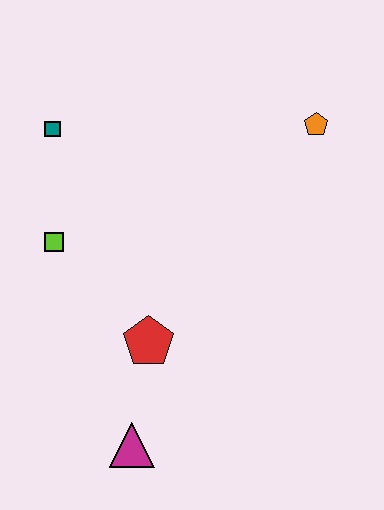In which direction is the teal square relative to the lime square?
The teal square is above the lime square.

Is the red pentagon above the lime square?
No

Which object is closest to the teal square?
The lime square is closest to the teal square.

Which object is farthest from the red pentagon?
The orange pentagon is farthest from the red pentagon.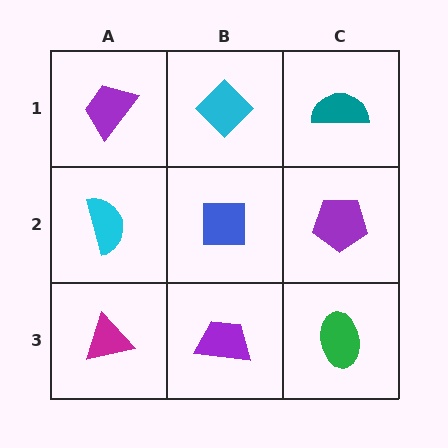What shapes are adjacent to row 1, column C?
A purple pentagon (row 2, column C), a cyan diamond (row 1, column B).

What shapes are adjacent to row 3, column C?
A purple pentagon (row 2, column C), a purple trapezoid (row 3, column B).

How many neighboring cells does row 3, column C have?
2.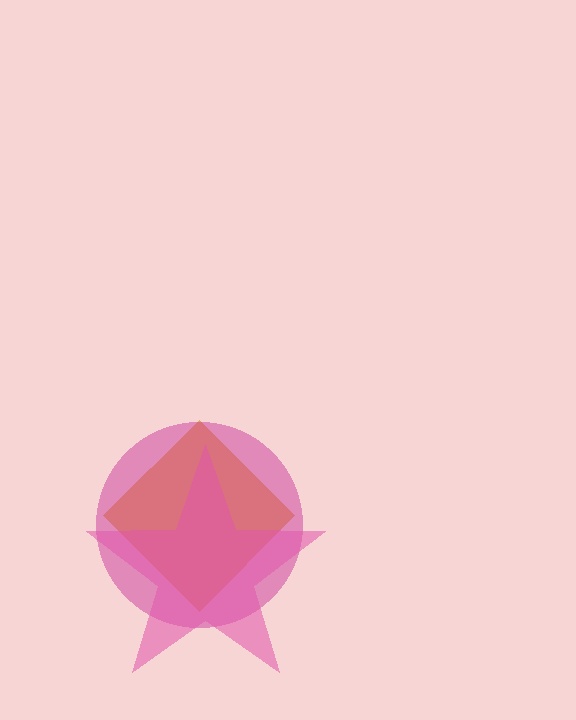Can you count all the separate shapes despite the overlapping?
Yes, there are 3 separate shapes.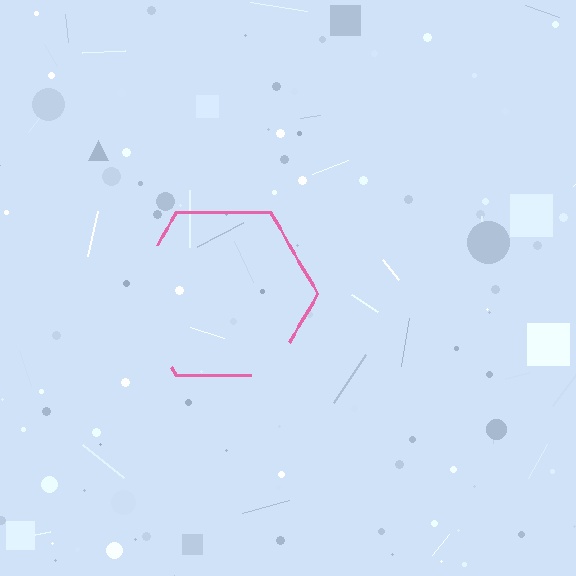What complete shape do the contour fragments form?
The contour fragments form a hexagon.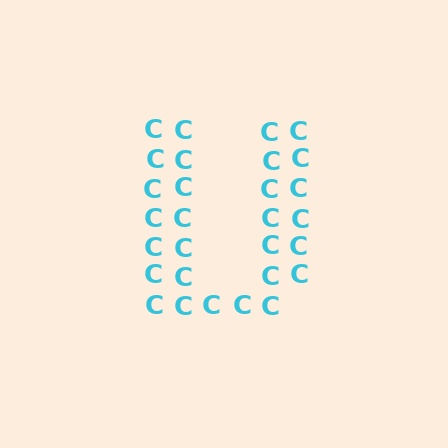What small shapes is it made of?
It is made of small letter C's.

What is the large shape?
The large shape is the letter U.